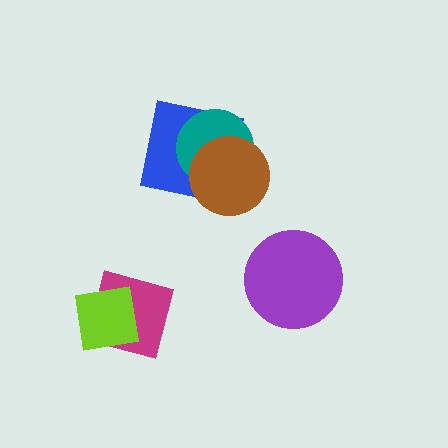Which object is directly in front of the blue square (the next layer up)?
The teal circle is directly in front of the blue square.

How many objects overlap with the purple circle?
0 objects overlap with the purple circle.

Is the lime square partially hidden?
No, no other shape covers it.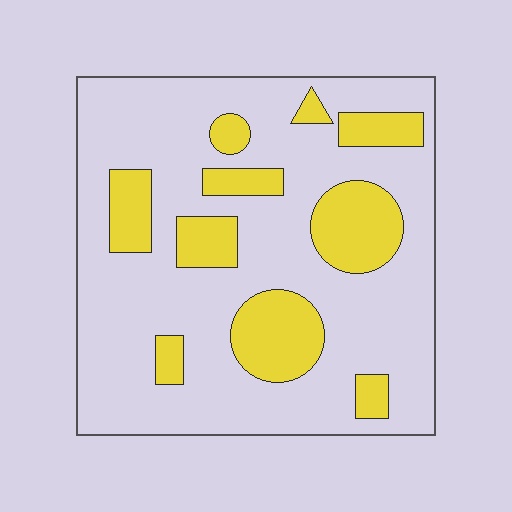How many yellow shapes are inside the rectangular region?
10.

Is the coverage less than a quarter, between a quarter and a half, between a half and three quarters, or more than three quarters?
Less than a quarter.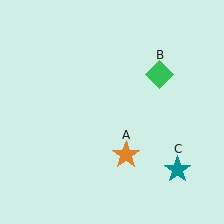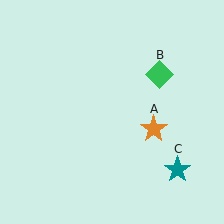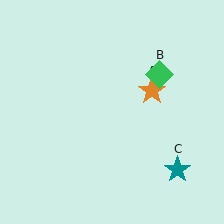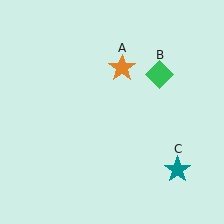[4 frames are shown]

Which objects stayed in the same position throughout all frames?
Green diamond (object B) and teal star (object C) remained stationary.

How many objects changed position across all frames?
1 object changed position: orange star (object A).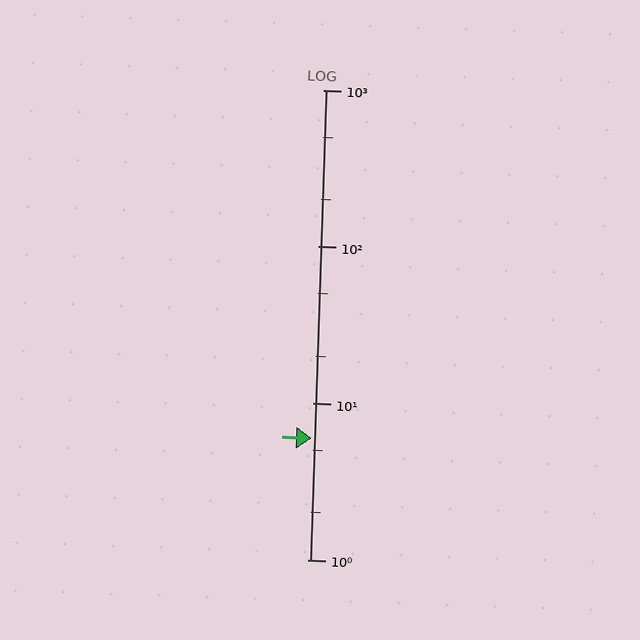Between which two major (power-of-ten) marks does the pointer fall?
The pointer is between 1 and 10.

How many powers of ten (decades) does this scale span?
The scale spans 3 decades, from 1 to 1000.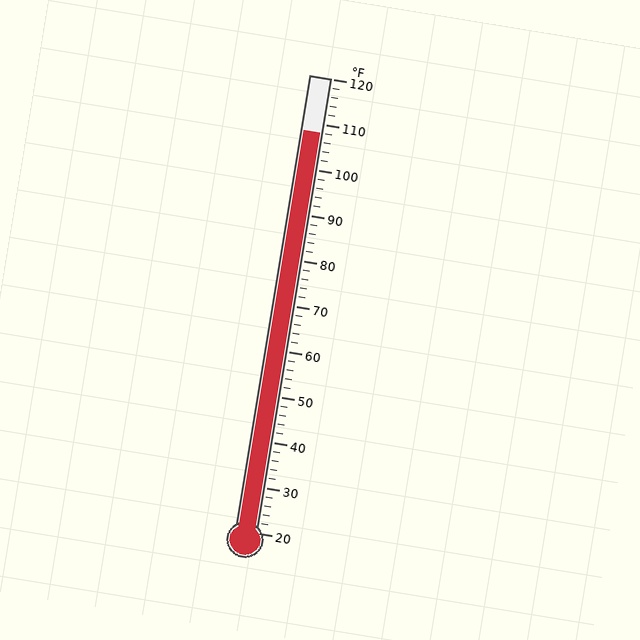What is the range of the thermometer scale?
The thermometer scale ranges from 20°F to 120°F.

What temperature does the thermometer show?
The thermometer shows approximately 108°F.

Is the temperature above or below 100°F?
The temperature is above 100°F.